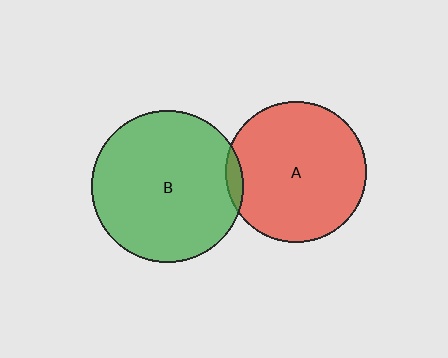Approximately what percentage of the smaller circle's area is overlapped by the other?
Approximately 5%.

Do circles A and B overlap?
Yes.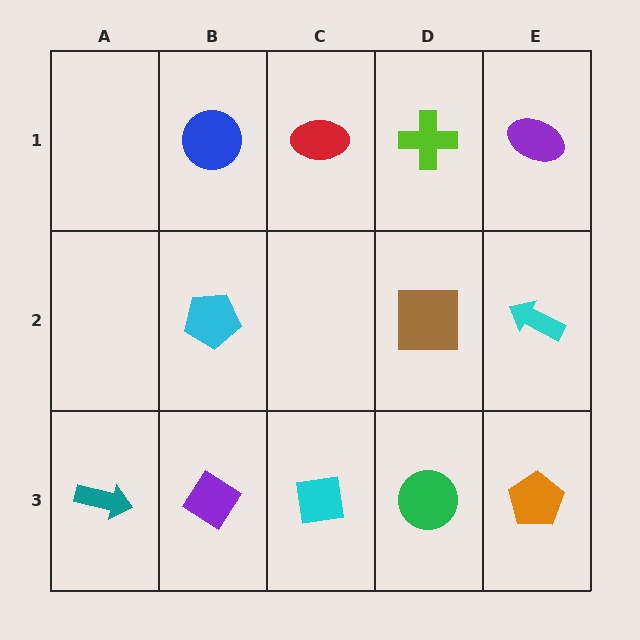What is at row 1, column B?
A blue circle.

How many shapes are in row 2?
3 shapes.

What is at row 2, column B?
A cyan pentagon.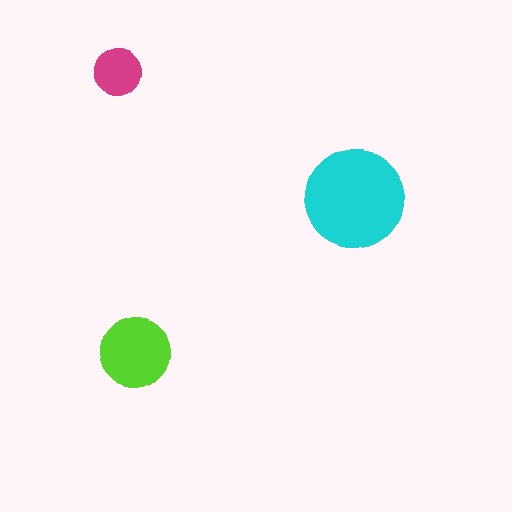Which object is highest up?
The magenta circle is topmost.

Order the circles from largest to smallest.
the cyan one, the lime one, the magenta one.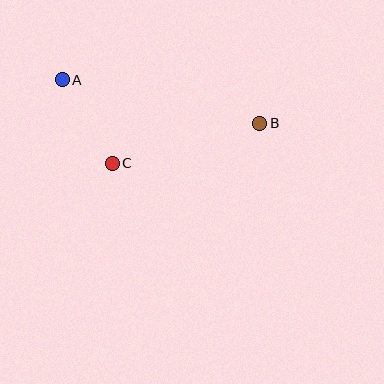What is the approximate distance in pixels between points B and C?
The distance between B and C is approximately 153 pixels.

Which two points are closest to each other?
Points A and C are closest to each other.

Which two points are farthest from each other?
Points A and B are farthest from each other.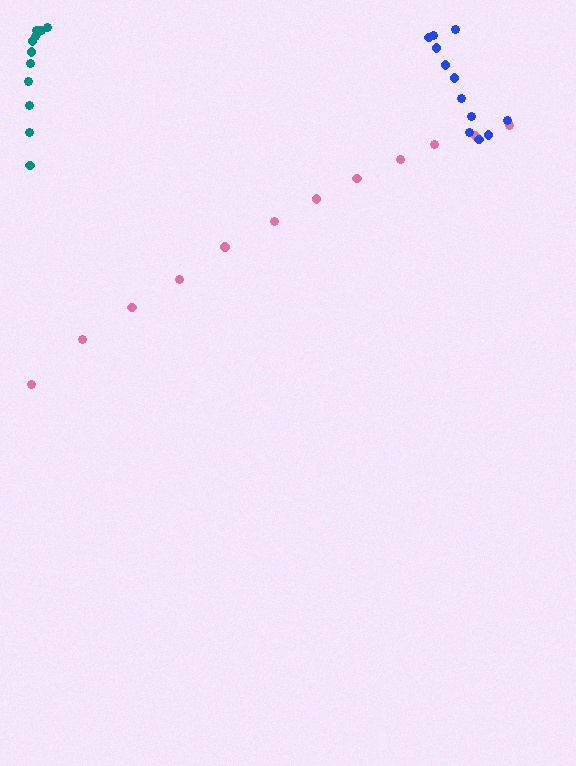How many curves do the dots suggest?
There are 3 distinct paths.